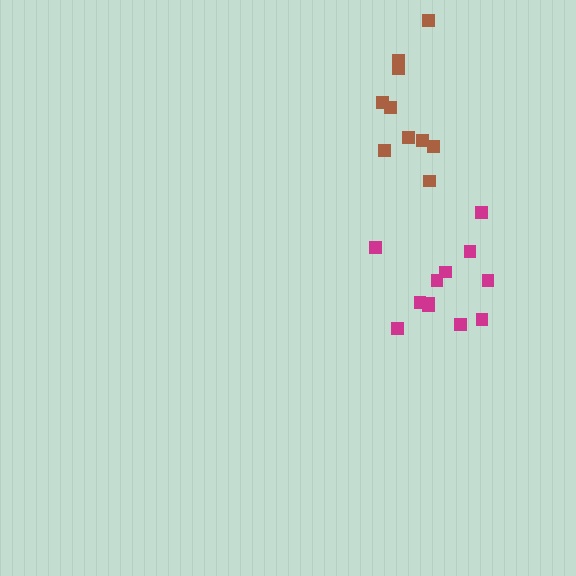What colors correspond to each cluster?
The clusters are colored: magenta, brown.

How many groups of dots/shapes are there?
There are 2 groups.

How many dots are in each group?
Group 1: 12 dots, Group 2: 10 dots (22 total).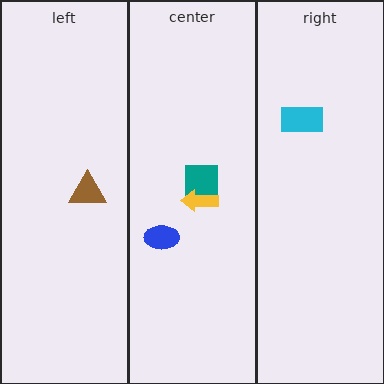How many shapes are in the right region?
1.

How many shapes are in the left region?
1.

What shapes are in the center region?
The teal square, the yellow arrow, the blue ellipse.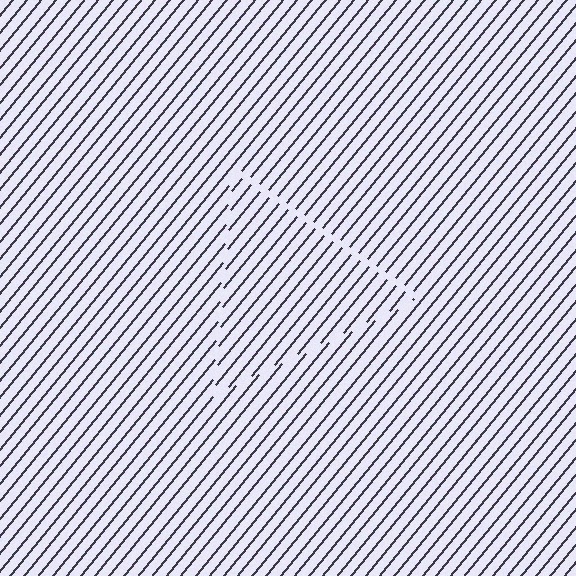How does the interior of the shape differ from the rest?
The interior of the shape contains the same grating, shifted by half a period — the contour is defined by the phase discontinuity where line-ends from the inner and outer gratings abut.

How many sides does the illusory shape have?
3 sides — the line-ends trace a triangle.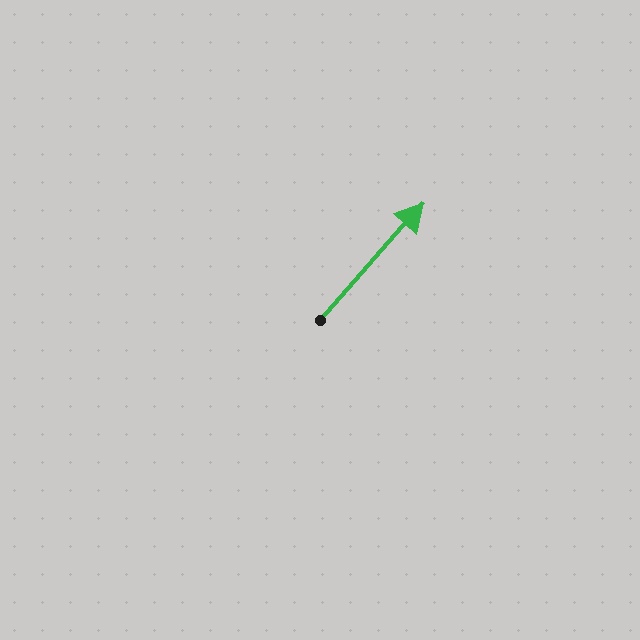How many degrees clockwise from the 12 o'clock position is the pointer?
Approximately 42 degrees.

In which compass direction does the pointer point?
Northeast.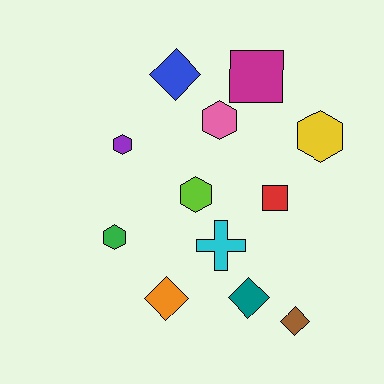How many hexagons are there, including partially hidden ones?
There are 5 hexagons.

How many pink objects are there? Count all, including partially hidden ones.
There is 1 pink object.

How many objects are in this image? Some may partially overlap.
There are 12 objects.